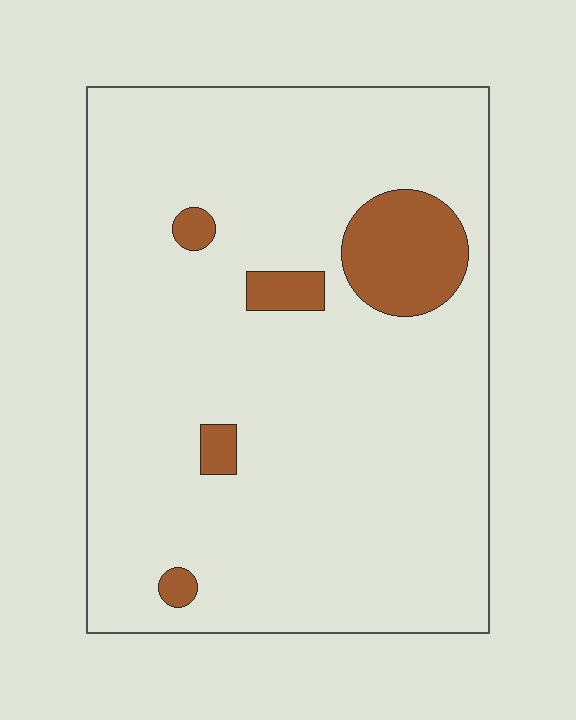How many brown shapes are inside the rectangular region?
5.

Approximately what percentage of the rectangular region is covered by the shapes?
Approximately 10%.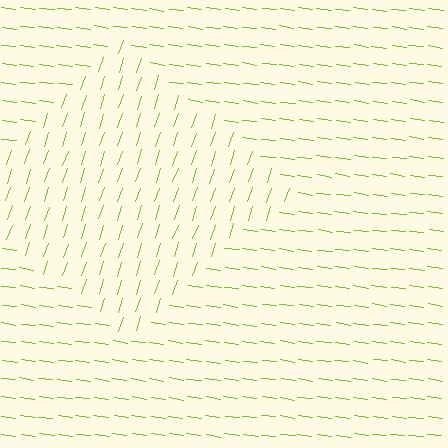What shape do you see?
I see a diamond.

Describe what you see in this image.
The image is filled with small lime line segments. A diamond region in the image has lines oriented differently from the surrounding lines, creating a visible texture boundary.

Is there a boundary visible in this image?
Yes, there is a texture boundary formed by a change in line orientation.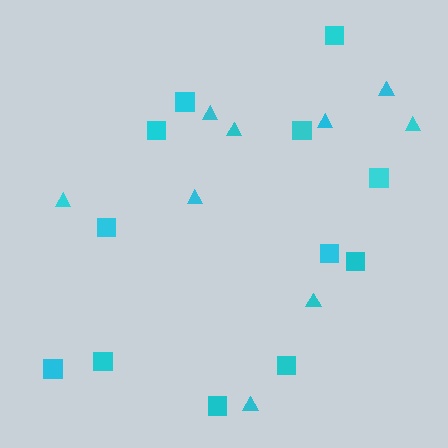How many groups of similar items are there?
There are 2 groups: one group of triangles (9) and one group of squares (12).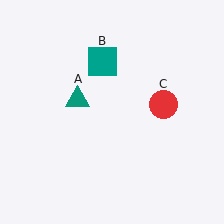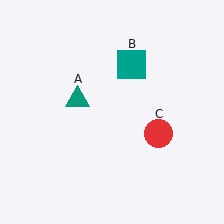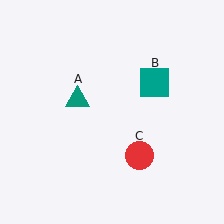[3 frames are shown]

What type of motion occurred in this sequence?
The teal square (object B), red circle (object C) rotated clockwise around the center of the scene.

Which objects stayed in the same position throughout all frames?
Teal triangle (object A) remained stationary.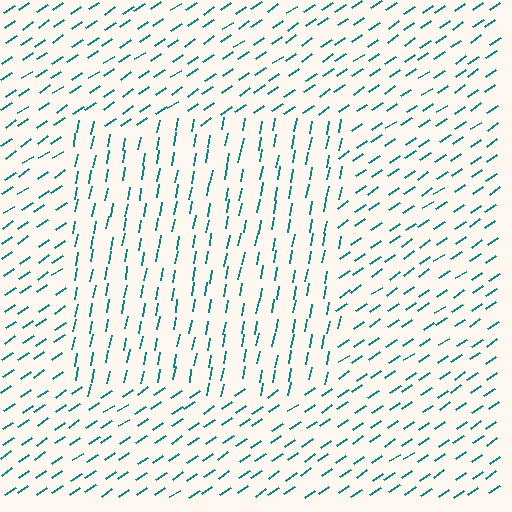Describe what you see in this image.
The image is filled with small teal line segments. A rectangle region in the image has lines oriented differently from the surrounding lines, creating a visible texture boundary.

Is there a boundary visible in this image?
Yes, there is a texture boundary formed by a change in line orientation.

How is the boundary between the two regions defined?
The boundary is defined purely by a change in line orientation (approximately 45 degrees difference). All lines are the same color and thickness.